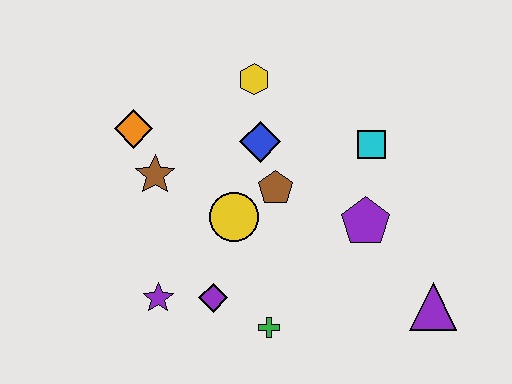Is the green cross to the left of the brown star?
No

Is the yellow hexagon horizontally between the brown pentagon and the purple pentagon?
No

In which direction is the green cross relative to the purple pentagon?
The green cross is below the purple pentagon.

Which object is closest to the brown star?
The orange diamond is closest to the brown star.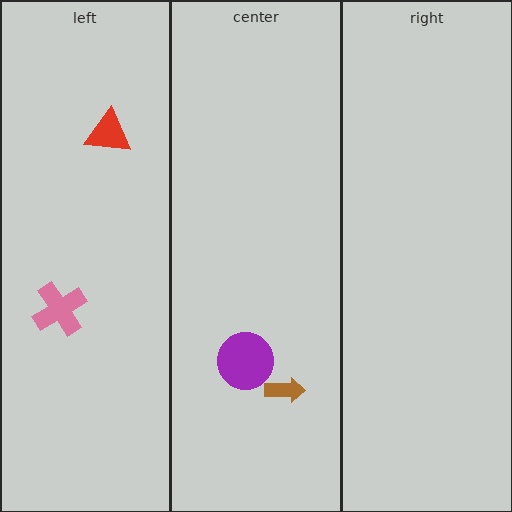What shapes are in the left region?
The red triangle, the pink cross.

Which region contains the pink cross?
The left region.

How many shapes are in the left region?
2.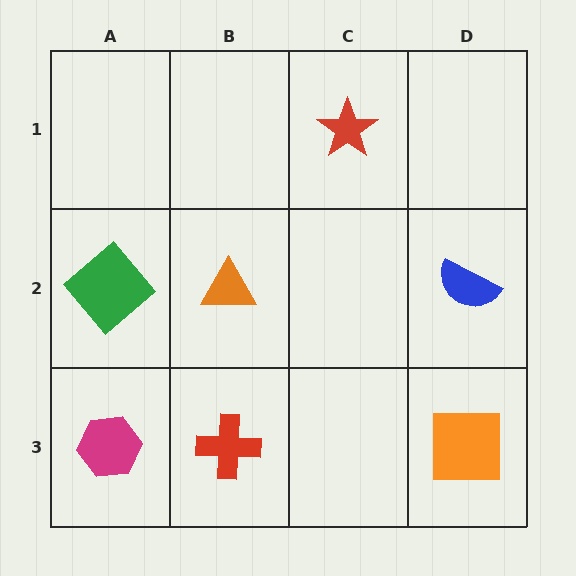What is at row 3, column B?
A red cross.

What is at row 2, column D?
A blue semicircle.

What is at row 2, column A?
A green diamond.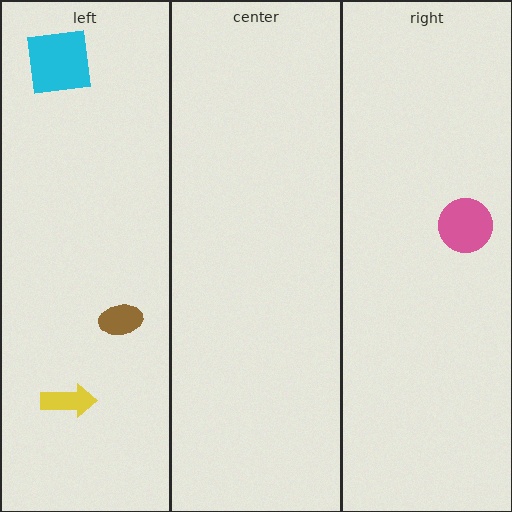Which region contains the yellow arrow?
The left region.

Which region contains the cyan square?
The left region.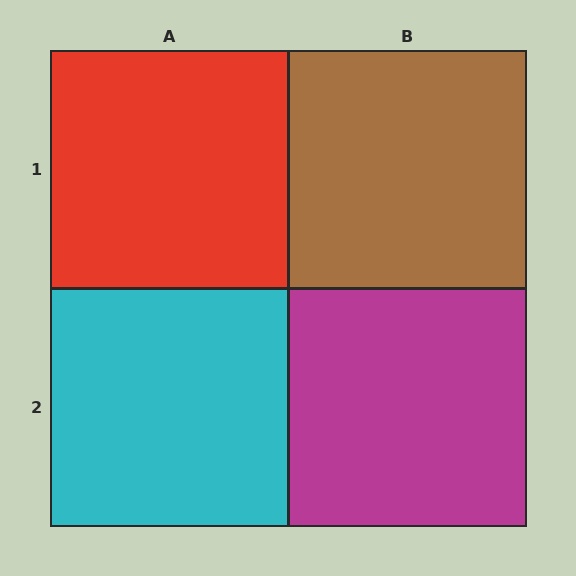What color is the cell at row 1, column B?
Brown.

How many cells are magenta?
1 cell is magenta.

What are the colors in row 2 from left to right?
Cyan, magenta.